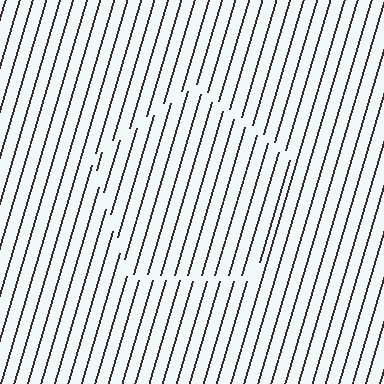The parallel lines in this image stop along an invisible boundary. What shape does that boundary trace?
An illusory pentagon. The interior of the shape contains the same grating, shifted by half a period — the contour is defined by the phase discontinuity where line-ends from the inner and outer gratings abut.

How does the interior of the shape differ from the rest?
The interior of the shape contains the same grating, shifted by half a period — the contour is defined by the phase discontinuity where line-ends from the inner and outer gratings abut.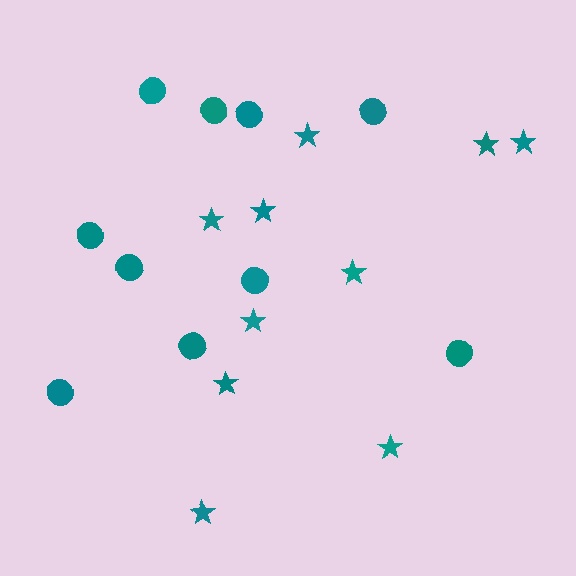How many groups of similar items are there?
There are 2 groups: one group of stars (10) and one group of circles (10).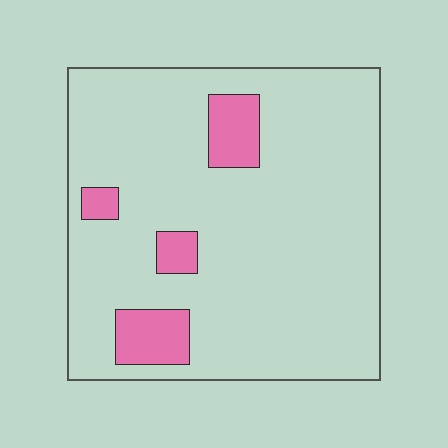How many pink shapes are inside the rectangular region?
4.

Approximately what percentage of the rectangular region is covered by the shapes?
Approximately 10%.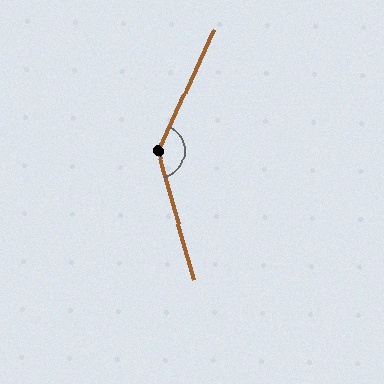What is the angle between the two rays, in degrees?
Approximately 140 degrees.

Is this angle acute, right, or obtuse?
It is obtuse.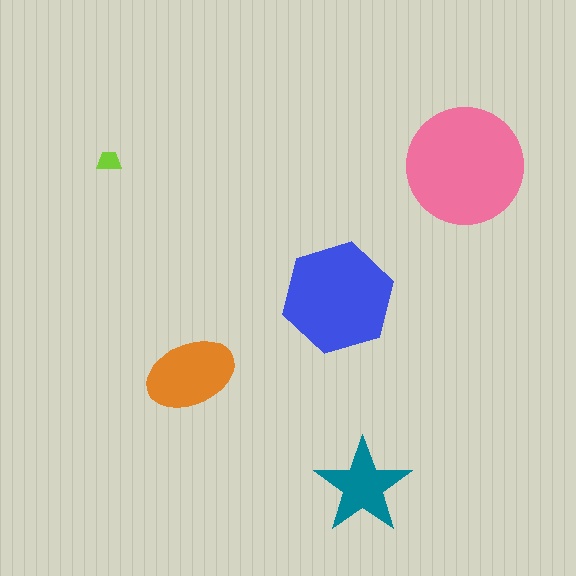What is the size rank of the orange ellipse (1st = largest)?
3rd.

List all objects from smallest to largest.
The lime trapezoid, the teal star, the orange ellipse, the blue hexagon, the pink circle.